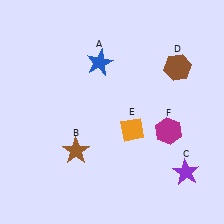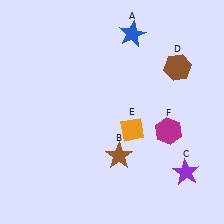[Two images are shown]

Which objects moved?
The objects that moved are: the blue star (A), the brown star (B).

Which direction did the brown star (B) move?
The brown star (B) moved right.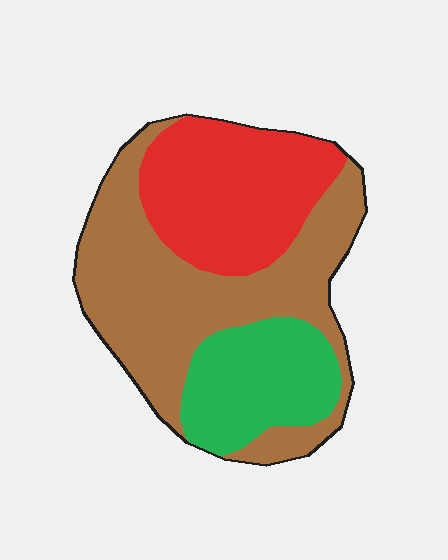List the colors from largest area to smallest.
From largest to smallest: brown, red, green.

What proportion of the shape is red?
Red takes up about one third (1/3) of the shape.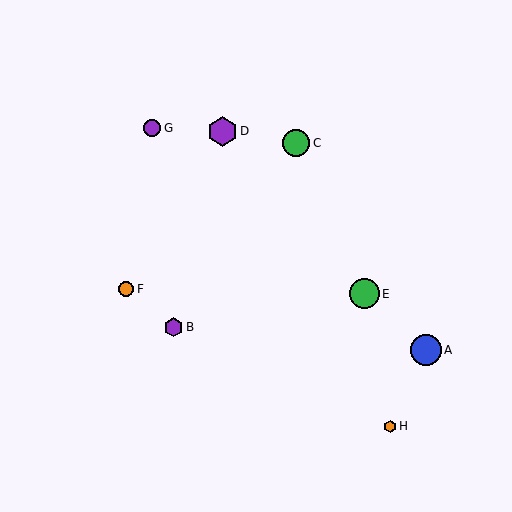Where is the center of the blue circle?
The center of the blue circle is at (426, 350).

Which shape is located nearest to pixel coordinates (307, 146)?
The green circle (labeled C) at (296, 143) is nearest to that location.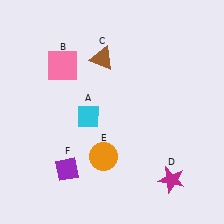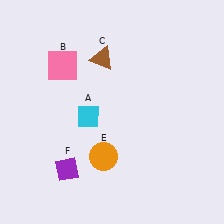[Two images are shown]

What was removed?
The magenta star (D) was removed in Image 2.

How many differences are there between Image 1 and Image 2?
There is 1 difference between the two images.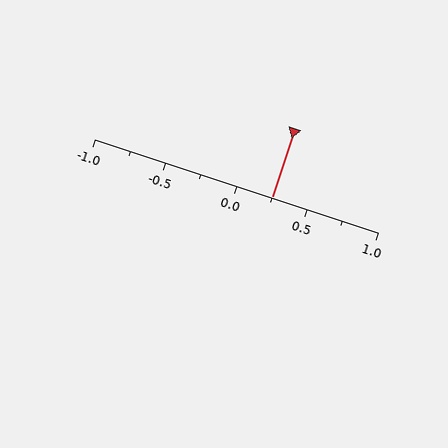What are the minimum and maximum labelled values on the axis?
The axis runs from -1.0 to 1.0.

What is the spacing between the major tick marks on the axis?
The major ticks are spaced 0.5 apart.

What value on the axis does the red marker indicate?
The marker indicates approximately 0.25.